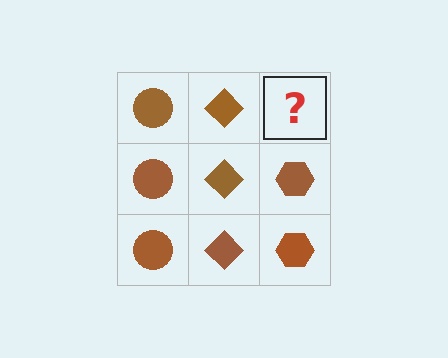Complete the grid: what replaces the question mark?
The question mark should be replaced with a brown hexagon.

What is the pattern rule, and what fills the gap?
The rule is that each column has a consistent shape. The gap should be filled with a brown hexagon.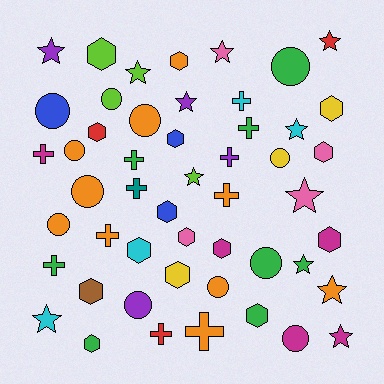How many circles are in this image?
There are 12 circles.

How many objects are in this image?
There are 50 objects.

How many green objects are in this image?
There are 8 green objects.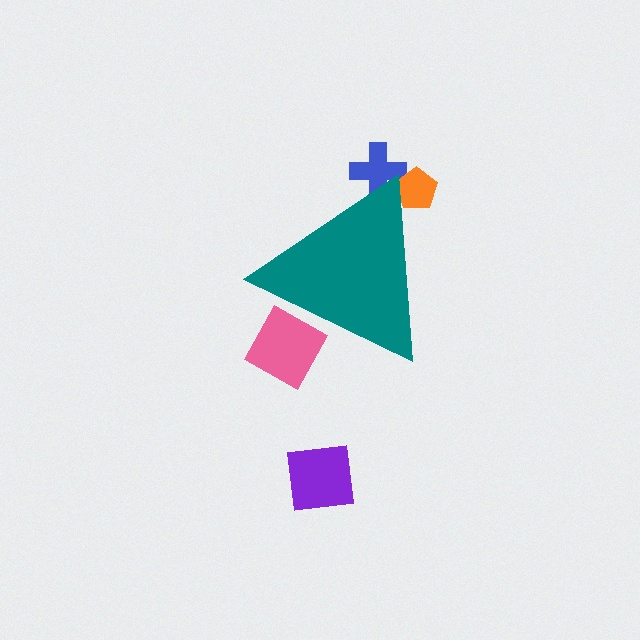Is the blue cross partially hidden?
Yes, the blue cross is partially hidden behind the teal triangle.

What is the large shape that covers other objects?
A teal triangle.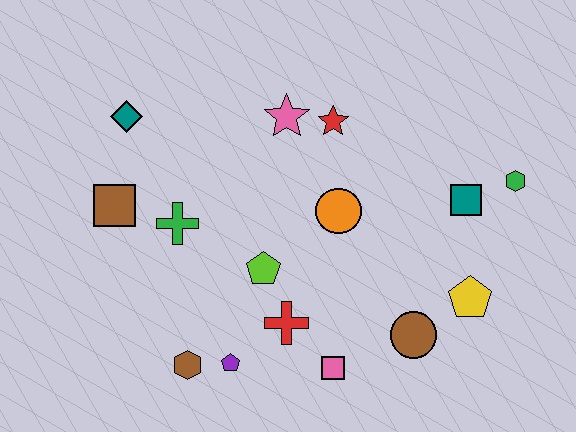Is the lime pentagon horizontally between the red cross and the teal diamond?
Yes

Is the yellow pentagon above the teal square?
No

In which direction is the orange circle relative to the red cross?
The orange circle is above the red cross.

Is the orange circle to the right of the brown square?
Yes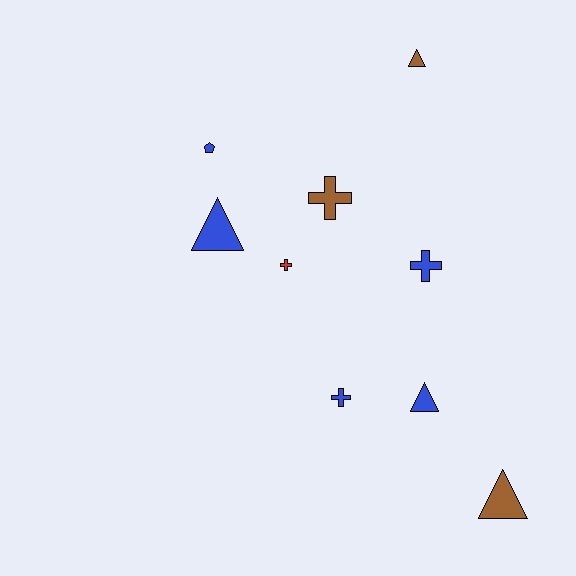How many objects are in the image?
There are 9 objects.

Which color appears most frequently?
Blue, with 5 objects.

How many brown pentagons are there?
There are no brown pentagons.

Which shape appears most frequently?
Triangle, with 4 objects.